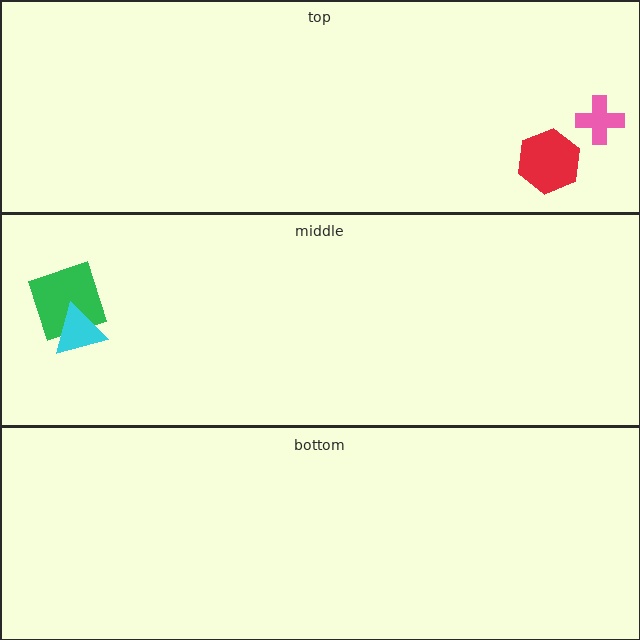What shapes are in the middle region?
The green square, the cyan triangle.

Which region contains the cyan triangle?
The middle region.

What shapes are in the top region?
The pink cross, the red hexagon.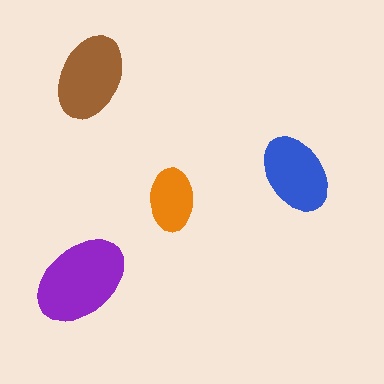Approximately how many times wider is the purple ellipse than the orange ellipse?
About 1.5 times wider.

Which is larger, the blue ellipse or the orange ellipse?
The blue one.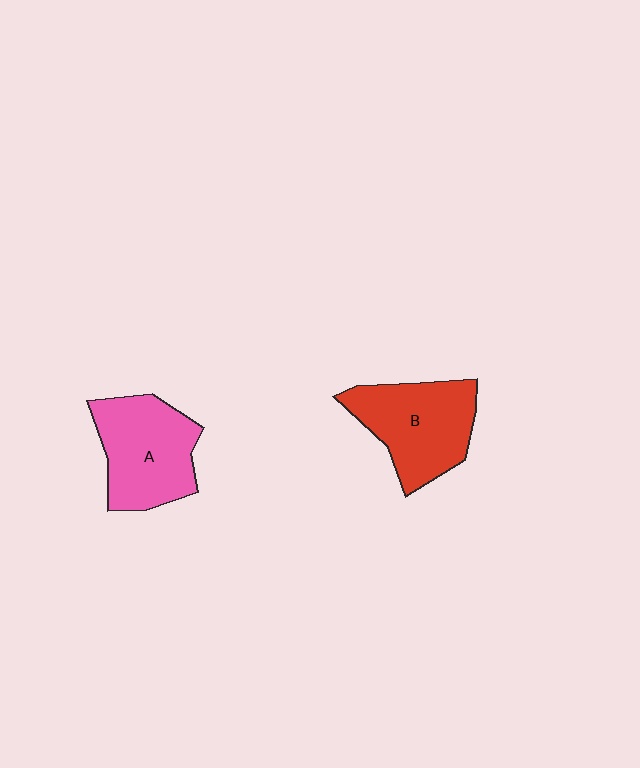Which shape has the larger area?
Shape B (red).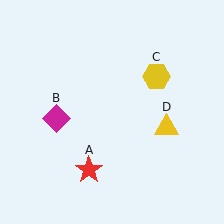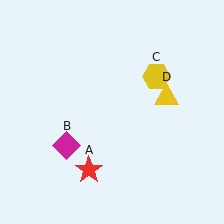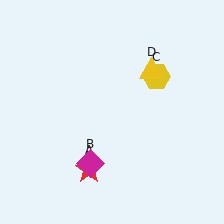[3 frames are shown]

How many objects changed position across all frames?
2 objects changed position: magenta diamond (object B), yellow triangle (object D).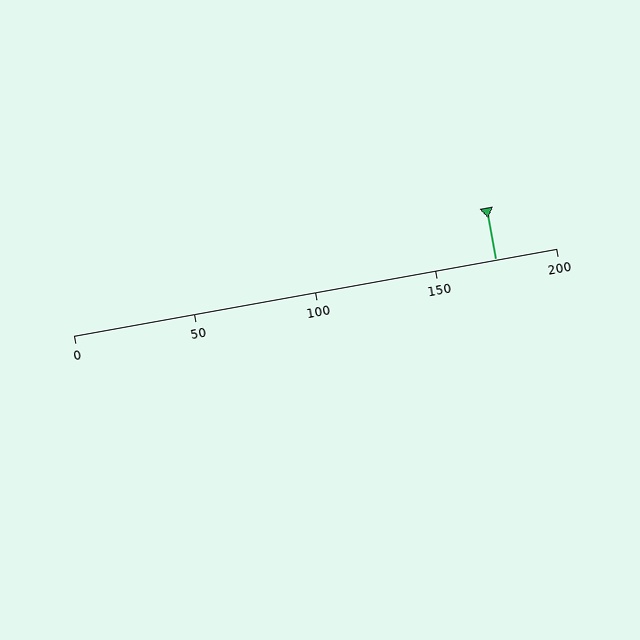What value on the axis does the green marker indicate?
The marker indicates approximately 175.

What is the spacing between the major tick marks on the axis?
The major ticks are spaced 50 apart.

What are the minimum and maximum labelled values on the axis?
The axis runs from 0 to 200.